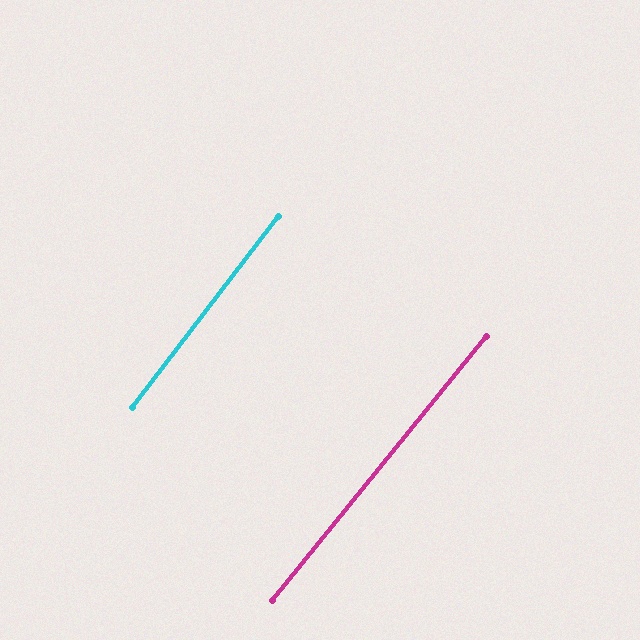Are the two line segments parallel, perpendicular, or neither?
Parallel — their directions differ by only 1.6°.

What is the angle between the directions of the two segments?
Approximately 2 degrees.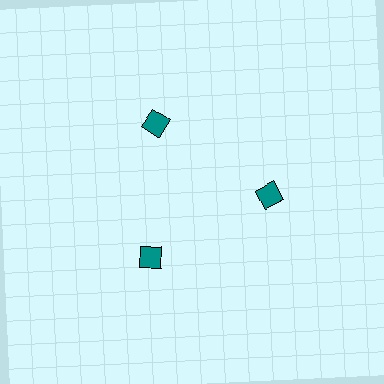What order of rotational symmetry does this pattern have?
This pattern has 3-fold rotational symmetry.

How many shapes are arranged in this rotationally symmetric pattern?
There are 3 shapes, arranged in 3 groups of 1.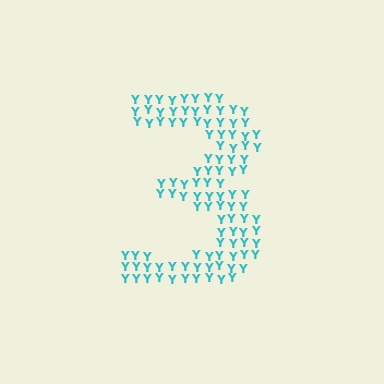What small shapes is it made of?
It is made of small letter Y's.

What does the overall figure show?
The overall figure shows the digit 3.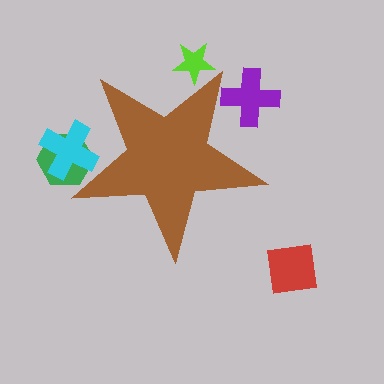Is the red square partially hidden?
No, the red square is fully visible.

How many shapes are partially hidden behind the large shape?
4 shapes are partially hidden.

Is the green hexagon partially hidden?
Yes, the green hexagon is partially hidden behind the brown star.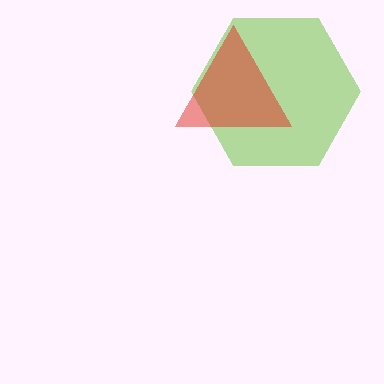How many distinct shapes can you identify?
There are 2 distinct shapes: a lime hexagon, a red triangle.